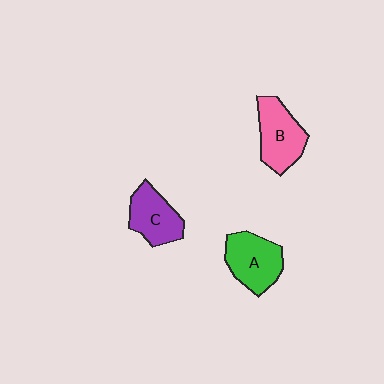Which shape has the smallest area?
Shape C (purple).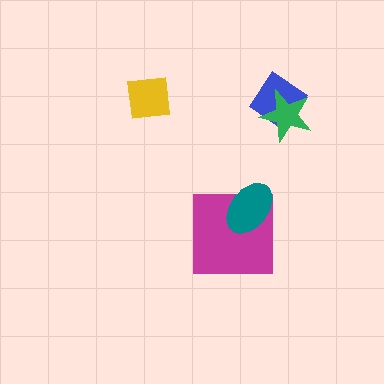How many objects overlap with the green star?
1 object overlaps with the green star.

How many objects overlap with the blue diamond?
1 object overlaps with the blue diamond.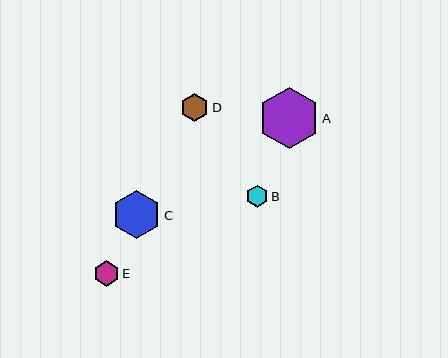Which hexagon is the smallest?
Hexagon B is the smallest with a size of approximately 22 pixels.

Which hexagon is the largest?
Hexagon A is the largest with a size of approximately 60 pixels.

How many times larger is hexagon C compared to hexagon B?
Hexagon C is approximately 2.2 times the size of hexagon B.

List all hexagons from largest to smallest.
From largest to smallest: A, C, D, E, B.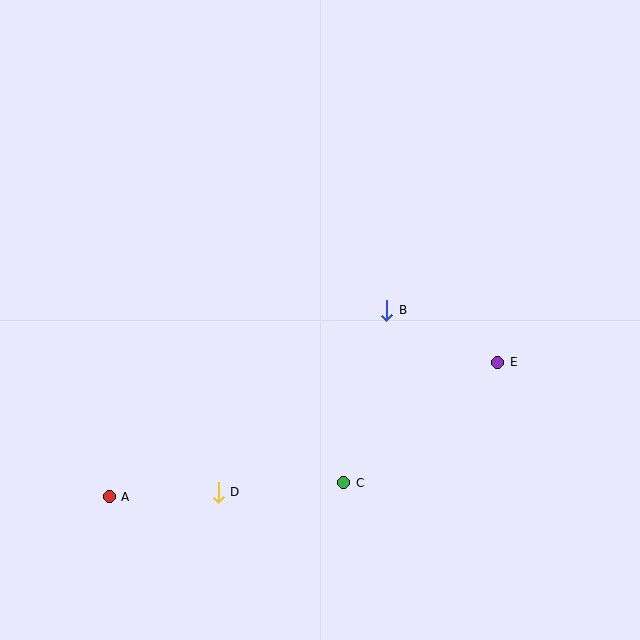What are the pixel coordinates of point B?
Point B is at (387, 310).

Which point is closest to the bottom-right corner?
Point E is closest to the bottom-right corner.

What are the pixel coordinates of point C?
Point C is at (344, 483).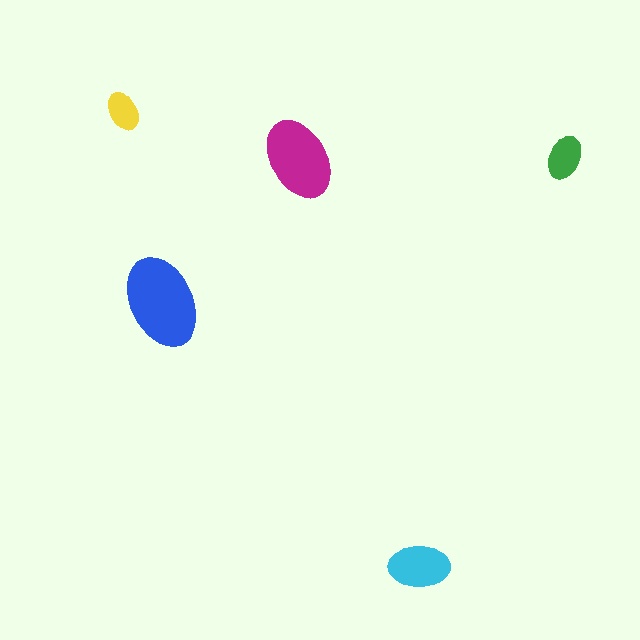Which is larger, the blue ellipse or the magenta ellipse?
The blue one.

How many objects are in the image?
There are 5 objects in the image.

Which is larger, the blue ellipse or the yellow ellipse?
The blue one.